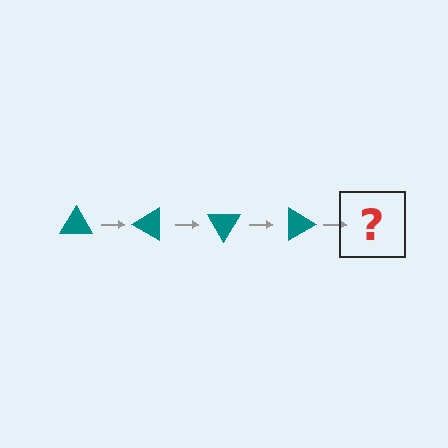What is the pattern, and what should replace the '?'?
The pattern is that the triangle rotates 30 degrees each step. The '?' should be a teal triangle rotated 120 degrees.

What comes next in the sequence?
The next element should be a teal triangle rotated 120 degrees.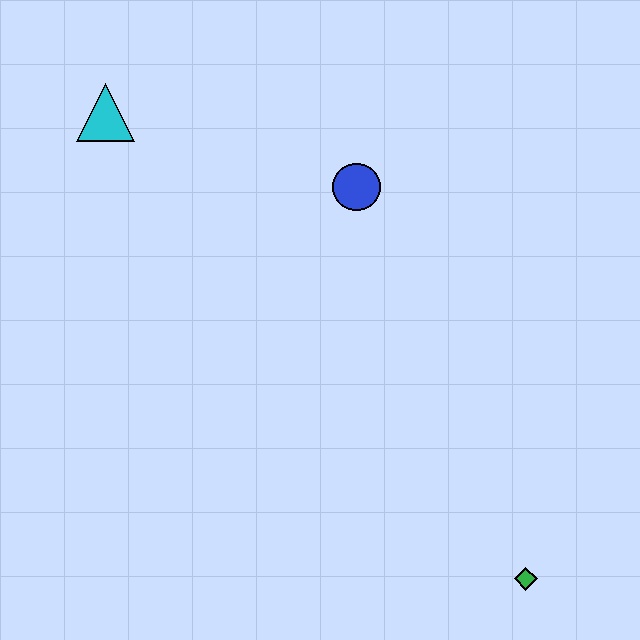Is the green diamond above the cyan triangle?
No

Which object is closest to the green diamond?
The blue circle is closest to the green diamond.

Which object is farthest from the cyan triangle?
The green diamond is farthest from the cyan triangle.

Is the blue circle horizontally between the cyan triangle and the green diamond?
Yes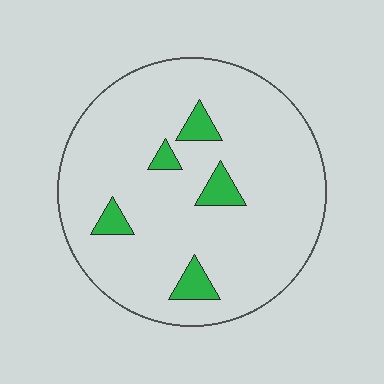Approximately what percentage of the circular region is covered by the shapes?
Approximately 10%.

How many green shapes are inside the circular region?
5.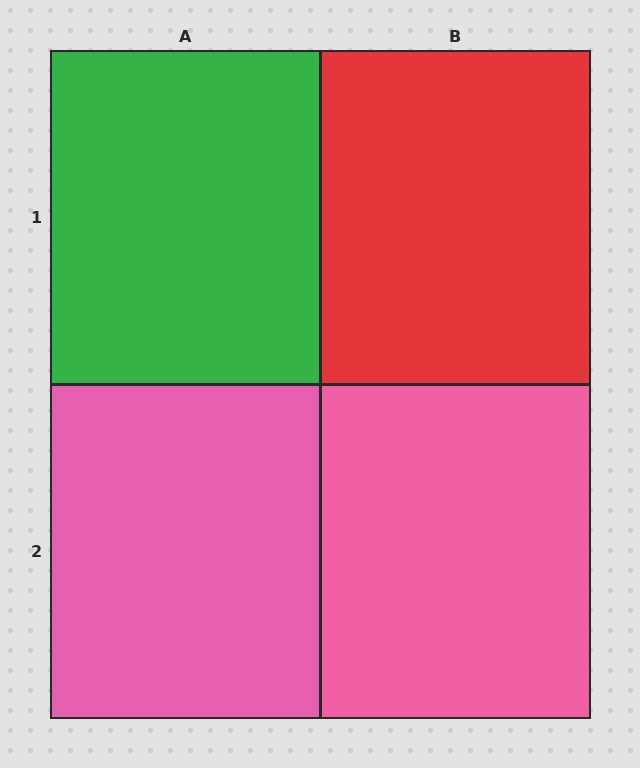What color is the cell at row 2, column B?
Pink.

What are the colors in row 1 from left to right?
Green, red.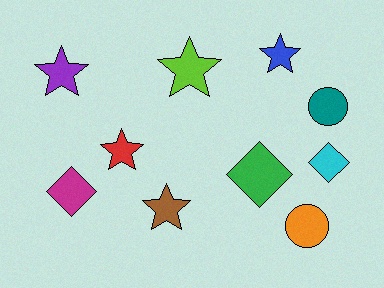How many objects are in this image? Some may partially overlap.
There are 10 objects.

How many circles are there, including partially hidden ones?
There are 2 circles.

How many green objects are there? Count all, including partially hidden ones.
There is 1 green object.